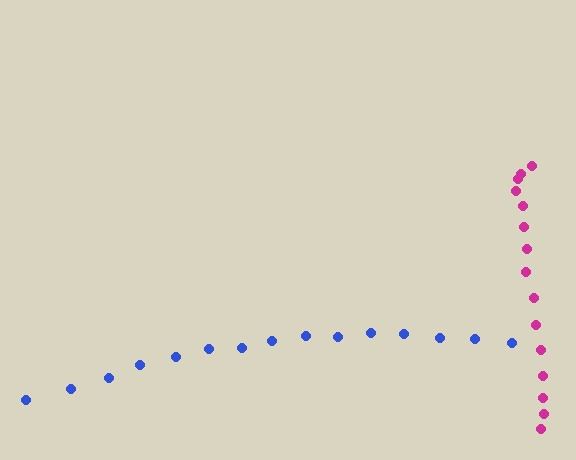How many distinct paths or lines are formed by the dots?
There are 2 distinct paths.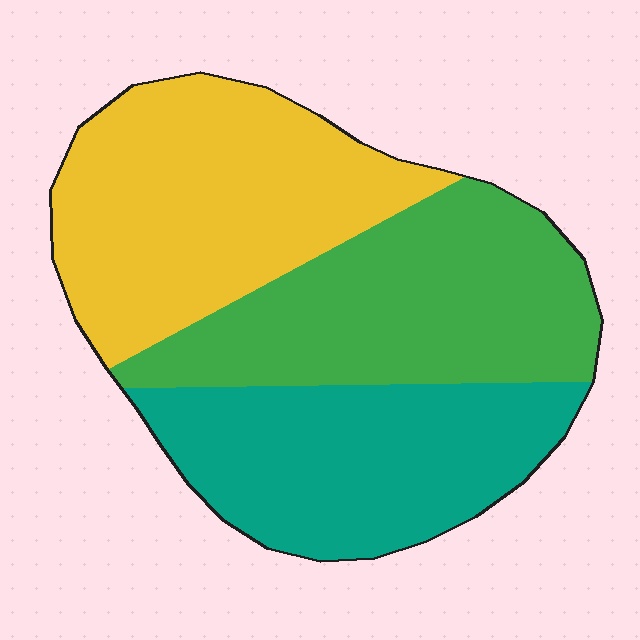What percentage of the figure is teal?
Teal takes up between a quarter and a half of the figure.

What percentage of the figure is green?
Green covers 33% of the figure.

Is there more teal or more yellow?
Yellow.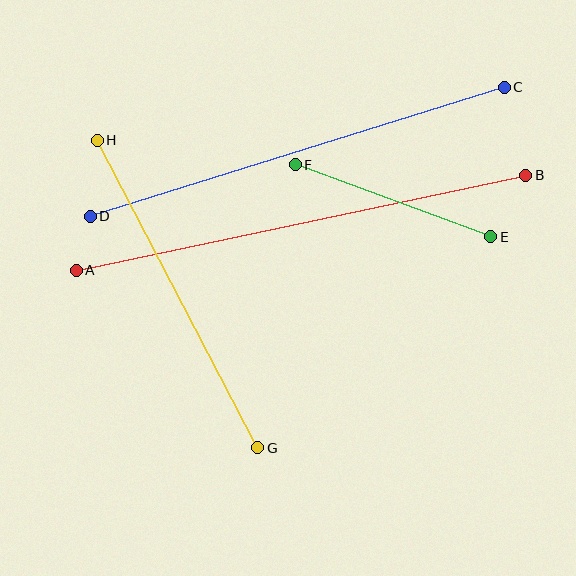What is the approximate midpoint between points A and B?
The midpoint is at approximately (301, 223) pixels.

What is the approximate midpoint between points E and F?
The midpoint is at approximately (393, 201) pixels.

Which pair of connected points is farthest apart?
Points A and B are farthest apart.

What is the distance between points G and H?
The distance is approximately 347 pixels.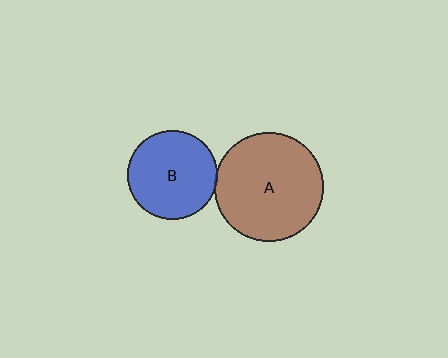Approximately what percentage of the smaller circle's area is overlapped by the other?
Approximately 5%.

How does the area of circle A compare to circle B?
Approximately 1.5 times.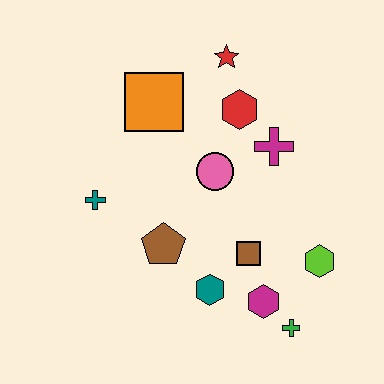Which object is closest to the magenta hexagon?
The green cross is closest to the magenta hexagon.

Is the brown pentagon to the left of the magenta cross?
Yes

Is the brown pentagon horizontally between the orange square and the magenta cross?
Yes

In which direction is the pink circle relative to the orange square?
The pink circle is below the orange square.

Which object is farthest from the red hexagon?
The green cross is farthest from the red hexagon.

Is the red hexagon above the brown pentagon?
Yes